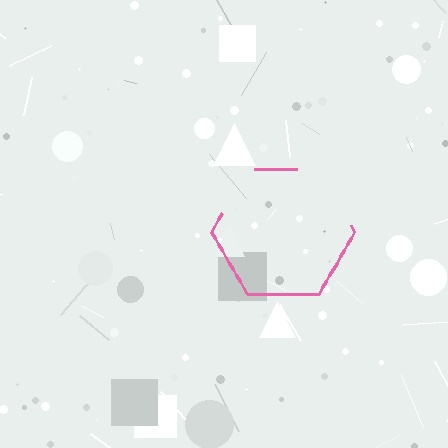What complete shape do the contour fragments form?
The contour fragments form a hexagon.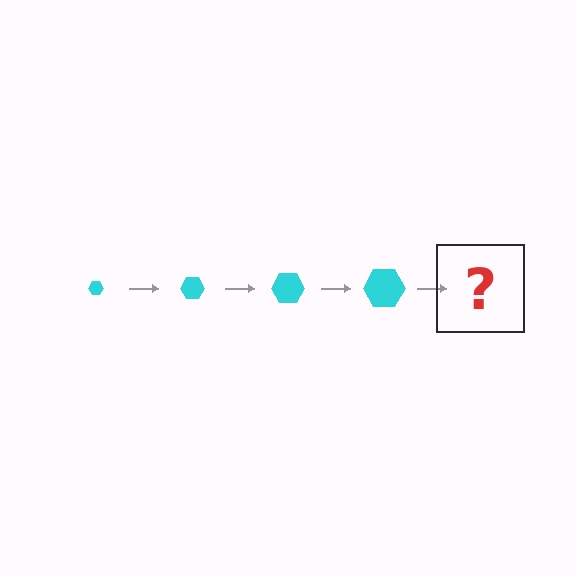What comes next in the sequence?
The next element should be a cyan hexagon, larger than the previous one.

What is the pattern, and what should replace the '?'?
The pattern is that the hexagon gets progressively larger each step. The '?' should be a cyan hexagon, larger than the previous one.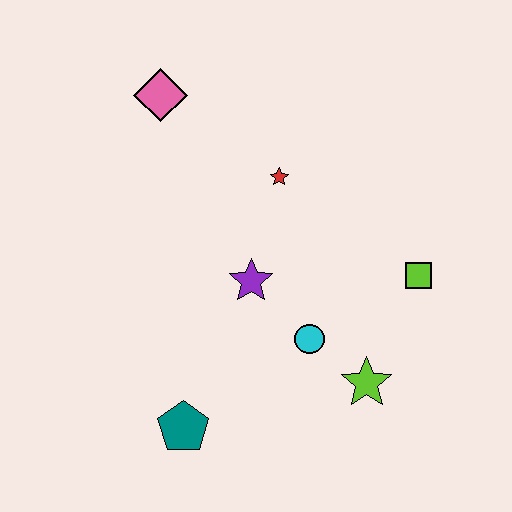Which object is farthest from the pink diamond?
The lime star is farthest from the pink diamond.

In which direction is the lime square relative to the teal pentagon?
The lime square is to the right of the teal pentagon.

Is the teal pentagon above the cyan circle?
No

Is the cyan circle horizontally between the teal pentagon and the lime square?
Yes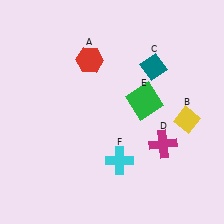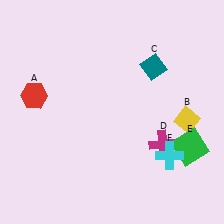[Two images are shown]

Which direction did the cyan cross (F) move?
The cyan cross (F) moved right.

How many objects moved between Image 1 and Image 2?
3 objects moved between the two images.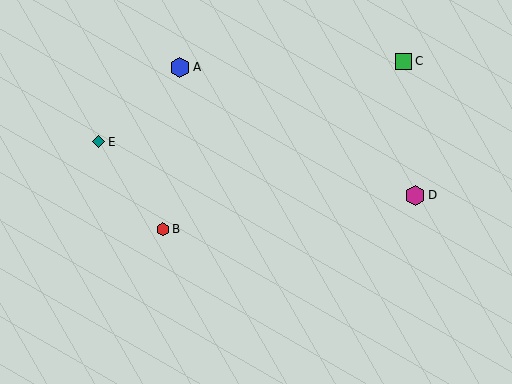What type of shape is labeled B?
Shape B is a red hexagon.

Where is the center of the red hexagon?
The center of the red hexagon is at (163, 229).